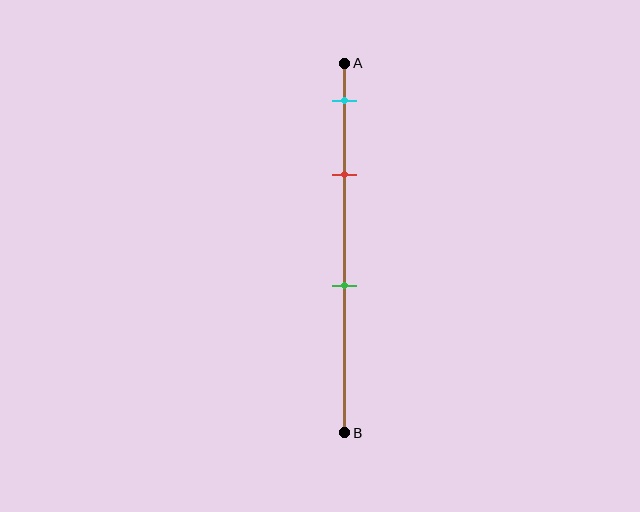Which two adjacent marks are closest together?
The cyan and red marks are the closest adjacent pair.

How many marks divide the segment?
There are 3 marks dividing the segment.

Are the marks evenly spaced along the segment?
No, the marks are not evenly spaced.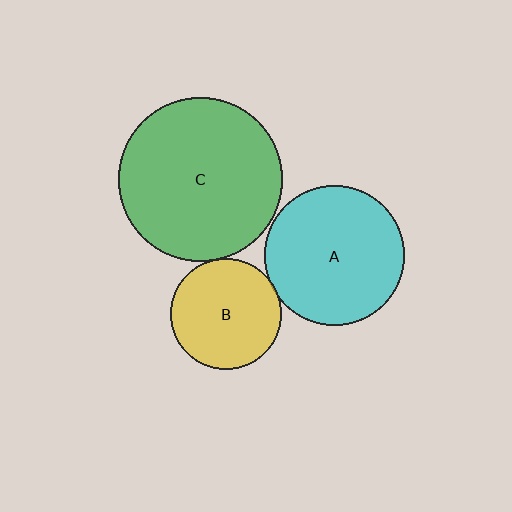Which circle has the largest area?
Circle C (green).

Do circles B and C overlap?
Yes.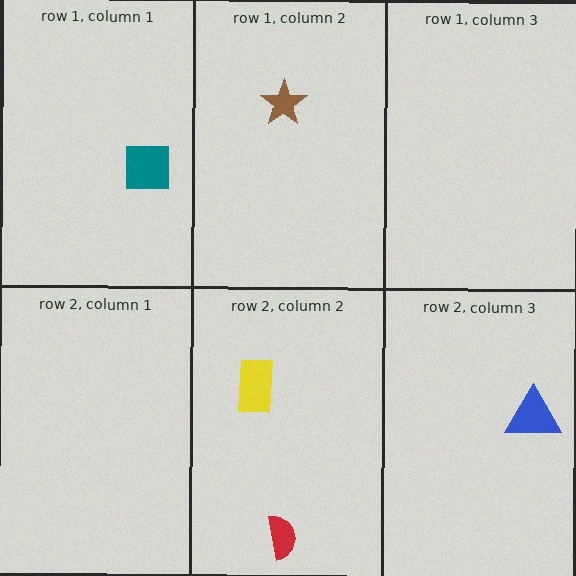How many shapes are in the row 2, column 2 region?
2.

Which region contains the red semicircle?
The row 2, column 2 region.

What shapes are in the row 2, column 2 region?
The yellow rectangle, the red semicircle.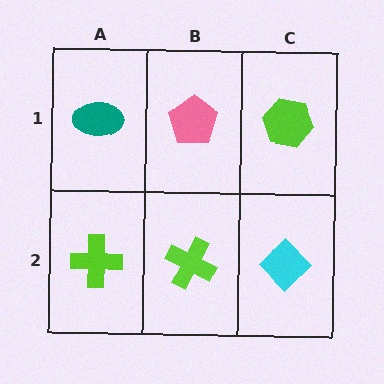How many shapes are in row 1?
3 shapes.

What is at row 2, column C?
A cyan diamond.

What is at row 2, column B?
A lime cross.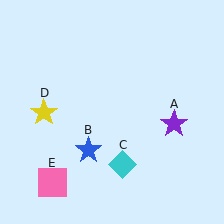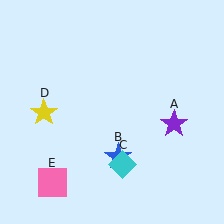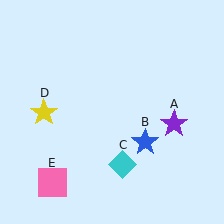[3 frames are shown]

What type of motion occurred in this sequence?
The blue star (object B) rotated counterclockwise around the center of the scene.